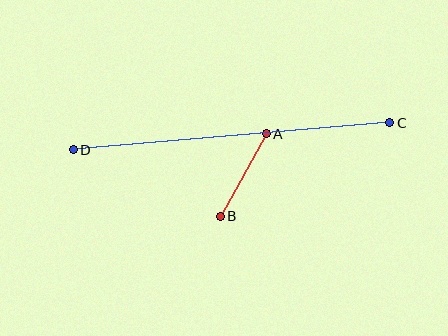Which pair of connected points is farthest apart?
Points C and D are farthest apart.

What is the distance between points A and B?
The distance is approximately 94 pixels.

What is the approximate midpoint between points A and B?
The midpoint is at approximately (243, 175) pixels.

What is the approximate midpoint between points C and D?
The midpoint is at approximately (232, 136) pixels.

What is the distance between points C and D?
The distance is approximately 317 pixels.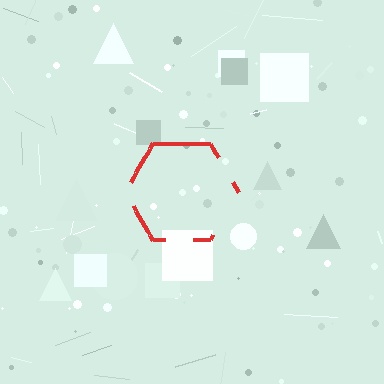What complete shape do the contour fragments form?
The contour fragments form a hexagon.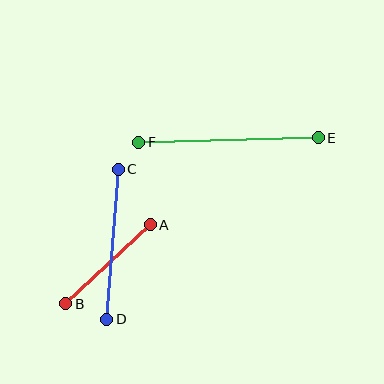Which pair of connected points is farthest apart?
Points E and F are farthest apart.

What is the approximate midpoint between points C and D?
The midpoint is at approximately (113, 244) pixels.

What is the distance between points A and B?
The distance is approximately 116 pixels.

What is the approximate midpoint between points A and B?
The midpoint is at approximately (108, 264) pixels.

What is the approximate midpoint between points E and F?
The midpoint is at approximately (228, 140) pixels.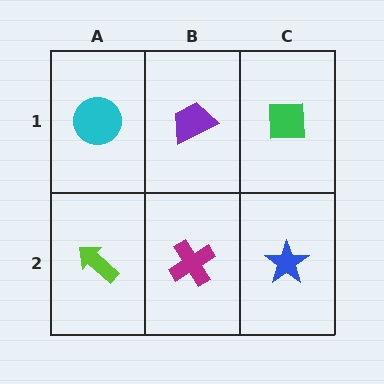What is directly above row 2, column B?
A purple trapezoid.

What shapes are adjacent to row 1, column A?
A lime arrow (row 2, column A), a purple trapezoid (row 1, column B).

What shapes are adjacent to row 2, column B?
A purple trapezoid (row 1, column B), a lime arrow (row 2, column A), a blue star (row 2, column C).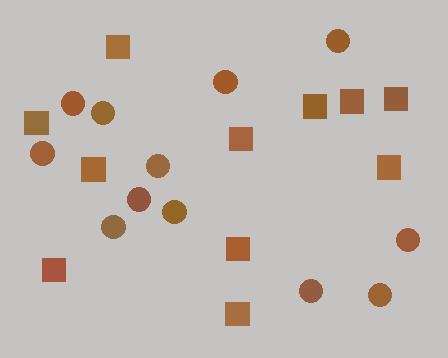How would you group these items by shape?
There are 2 groups: one group of circles (12) and one group of squares (11).